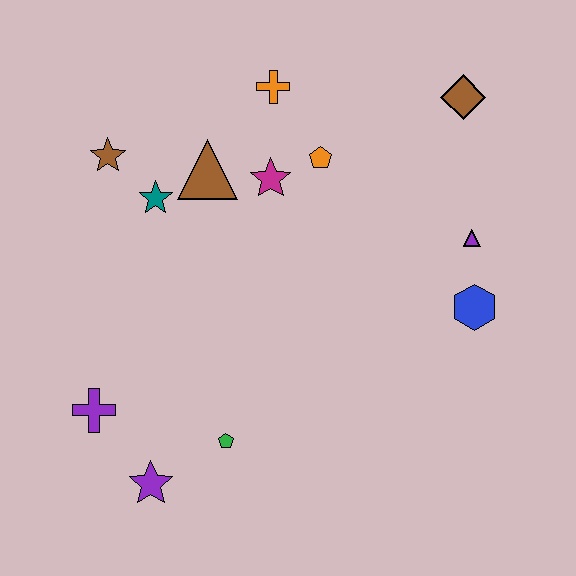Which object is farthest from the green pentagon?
The brown diamond is farthest from the green pentagon.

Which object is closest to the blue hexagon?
The purple triangle is closest to the blue hexagon.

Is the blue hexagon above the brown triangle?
No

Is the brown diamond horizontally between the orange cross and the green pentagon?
No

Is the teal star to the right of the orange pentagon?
No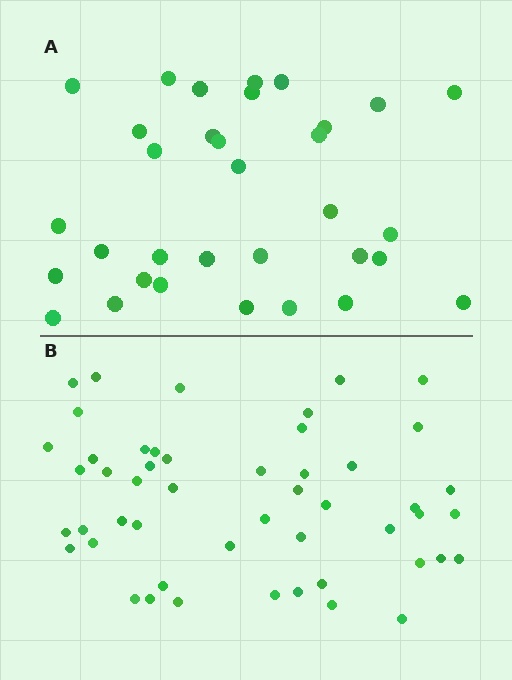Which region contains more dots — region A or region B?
Region B (the bottom region) has more dots.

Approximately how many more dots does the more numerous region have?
Region B has approximately 15 more dots than region A.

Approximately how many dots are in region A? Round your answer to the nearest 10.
About 30 dots. (The exact count is 33, which rounds to 30.)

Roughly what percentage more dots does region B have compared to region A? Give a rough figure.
About 50% more.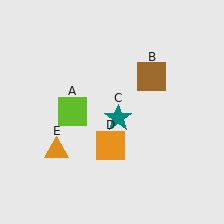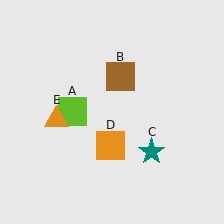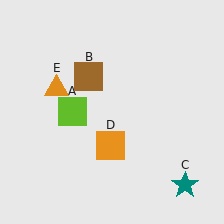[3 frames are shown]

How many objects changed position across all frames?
3 objects changed position: brown square (object B), teal star (object C), orange triangle (object E).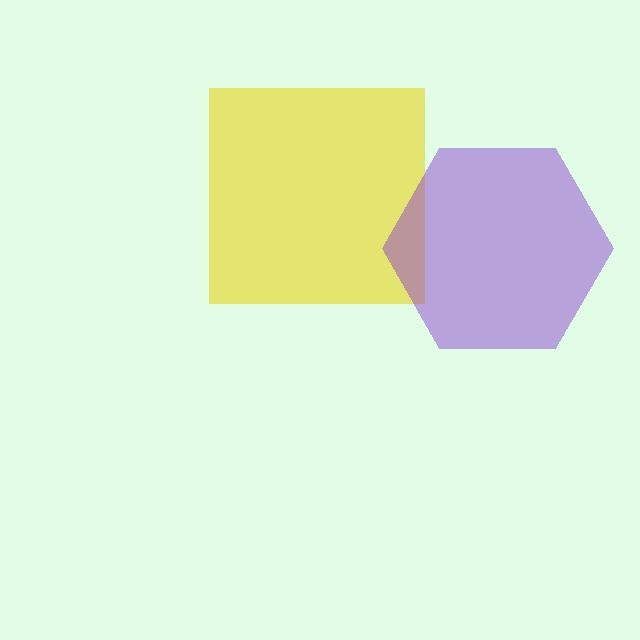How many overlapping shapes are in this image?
There are 2 overlapping shapes in the image.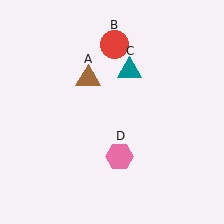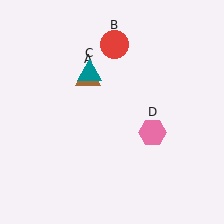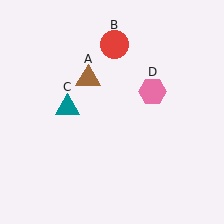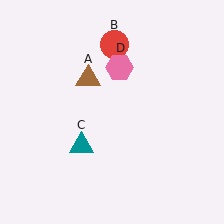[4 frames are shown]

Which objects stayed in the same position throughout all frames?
Brown triangle (object A) and red circle (object B) remained stationary.